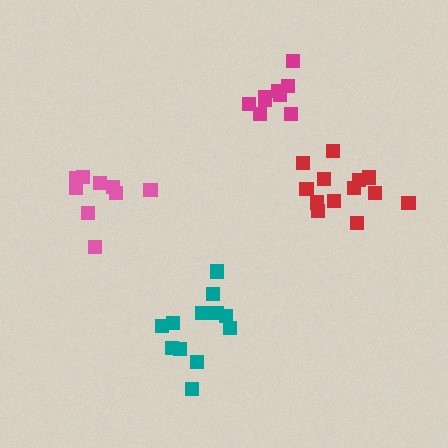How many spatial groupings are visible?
There are 4 spatial groupings.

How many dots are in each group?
Group 1: 9 dots, Group 2: 13 dots, Group 3: 12 dots, Group 4: 9 dots (43 total).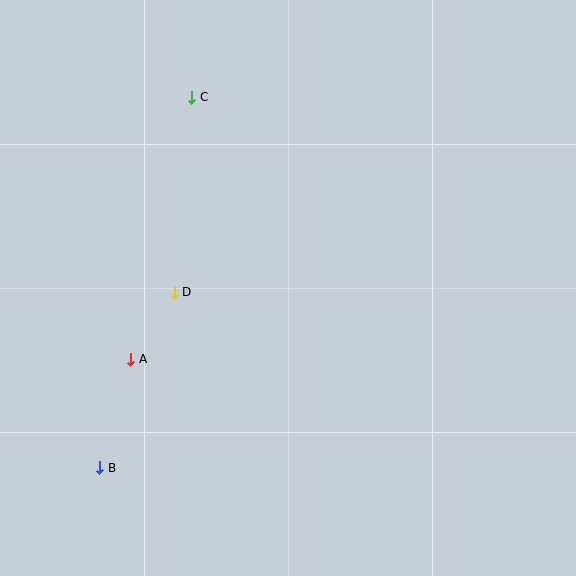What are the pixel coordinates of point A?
Point A is at (131, 359).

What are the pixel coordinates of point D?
Point D is at (174, 292).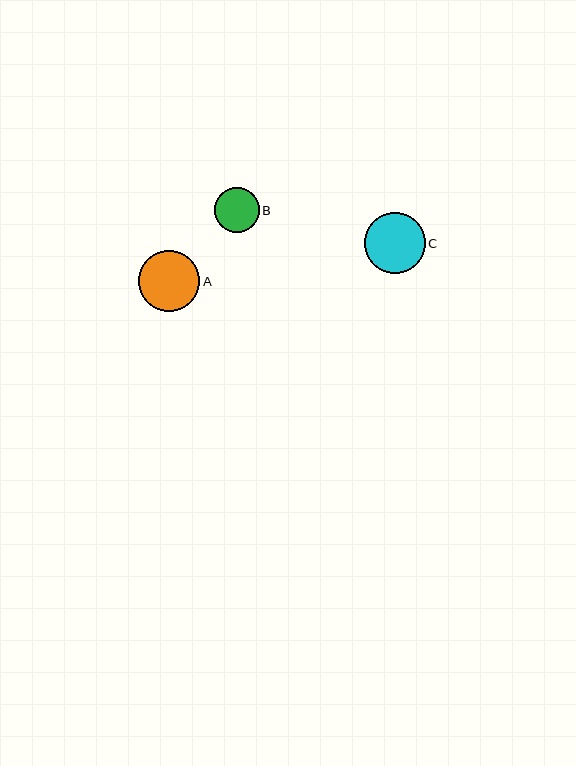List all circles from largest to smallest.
From largest to smallest: A, C, B.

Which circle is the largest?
Circle A is the largest with a size of approximately 61 pixels.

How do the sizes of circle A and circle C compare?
Circle A and circle C are approximately the same size.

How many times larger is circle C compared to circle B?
Circle C is approximately 1.4 times the size of circle B.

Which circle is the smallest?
Circle B is the smallest with a size of approximately 45 pixels.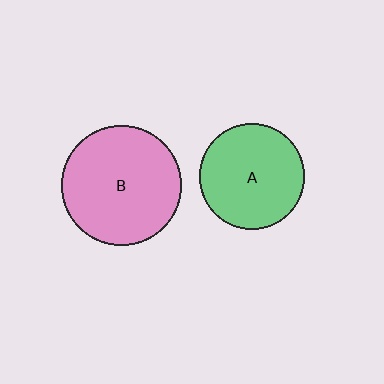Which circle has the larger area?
Circle B (pink).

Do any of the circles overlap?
No, none of the circles overlap.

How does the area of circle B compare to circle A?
Approximately 1.3 times.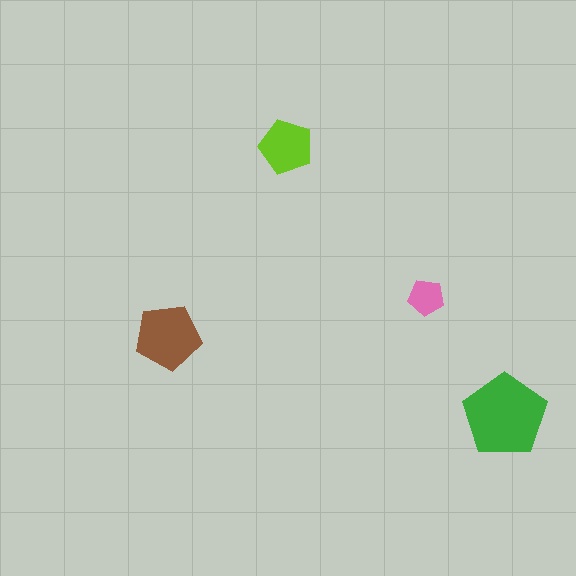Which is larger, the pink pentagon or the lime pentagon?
The lime one.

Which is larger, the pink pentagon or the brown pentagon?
The brown one.